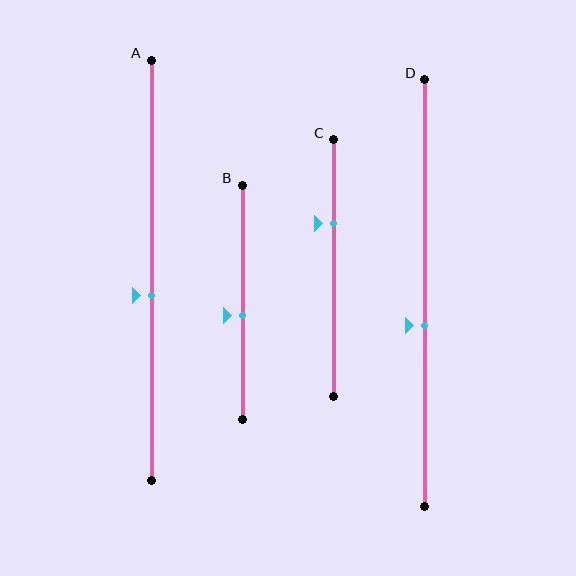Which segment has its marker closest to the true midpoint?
Segment B has its marker closest to the true midpoint.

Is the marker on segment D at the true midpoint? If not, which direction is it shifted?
No, the marker on segment D is shifted downward by about 8% of the segment length.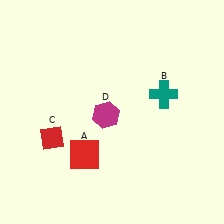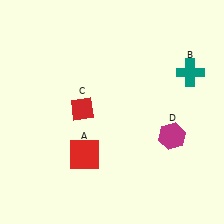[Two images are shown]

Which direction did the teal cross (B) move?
The teal cross (B) moved right.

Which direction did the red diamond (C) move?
The red diamond (C) moved right.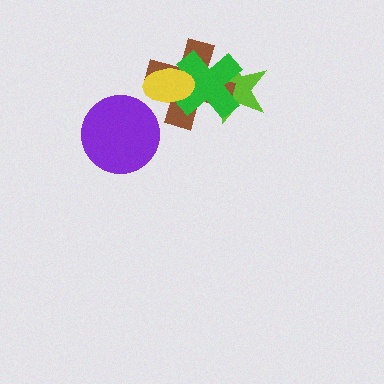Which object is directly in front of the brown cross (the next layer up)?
The green cross is directly in front of the brown cross.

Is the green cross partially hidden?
Yes, it is partially covered by another shape.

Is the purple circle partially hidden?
No, no other shape covers it.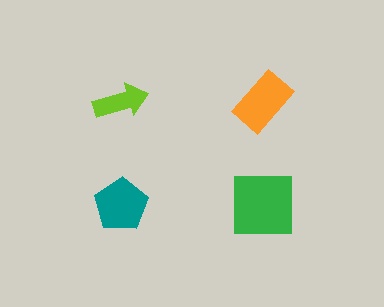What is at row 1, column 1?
A lime arrow.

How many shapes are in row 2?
2 shapes.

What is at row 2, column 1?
A teal pentagon.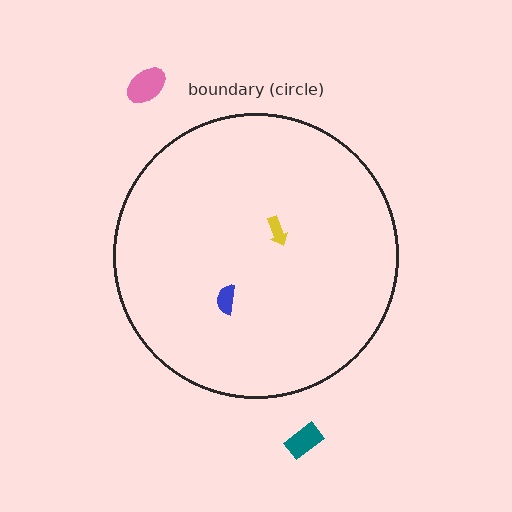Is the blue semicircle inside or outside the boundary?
Inside.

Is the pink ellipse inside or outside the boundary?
Outside.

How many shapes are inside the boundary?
2 inside, 2 outside.